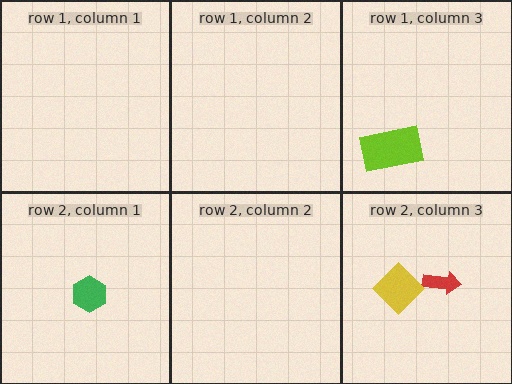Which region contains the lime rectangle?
The row 1, column 3 region.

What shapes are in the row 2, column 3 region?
The red arrow, the yellow diamond.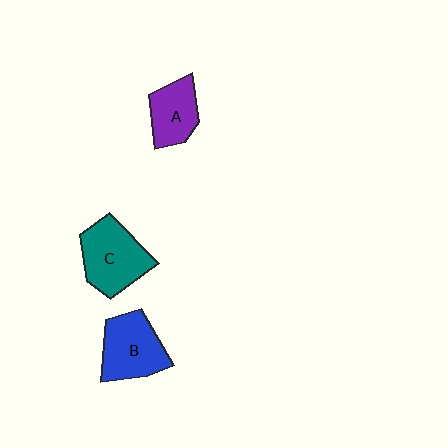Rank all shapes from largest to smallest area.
From largest to smallest: C (teal), B (blue), A (purple).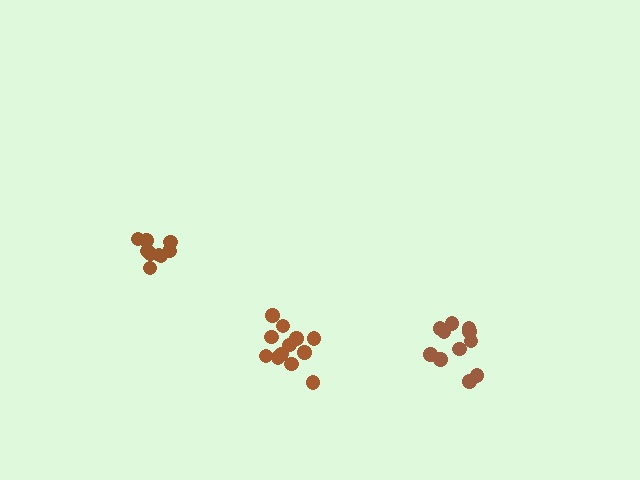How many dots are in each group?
Group 1: 9 dots, Group 2: 13 dots, Group 3: 11 dots (33 total).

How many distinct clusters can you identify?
There are 3 distinct clusters.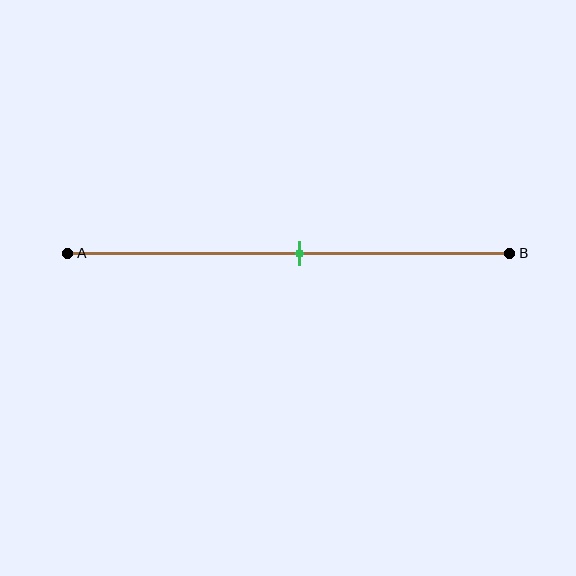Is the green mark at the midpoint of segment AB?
Yes, the mark is approximately at the midpoint.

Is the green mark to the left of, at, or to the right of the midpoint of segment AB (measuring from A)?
The green mark is approximately at the midpoint of segment AB.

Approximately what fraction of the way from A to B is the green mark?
The green mark is approximately 50% of the way from A to B.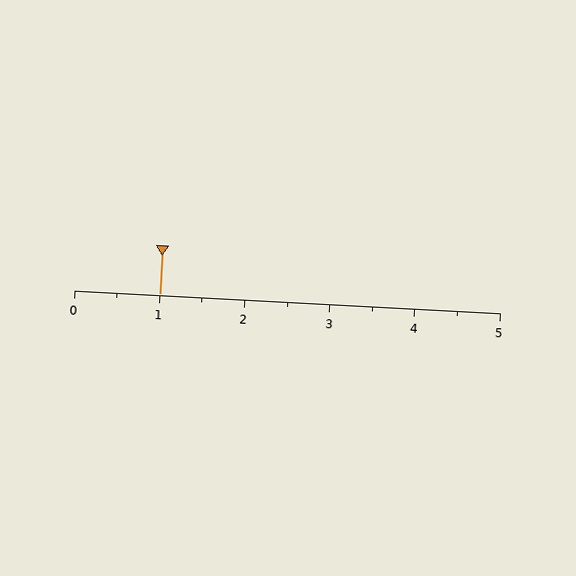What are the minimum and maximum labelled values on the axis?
The axis runs from 0 to 5.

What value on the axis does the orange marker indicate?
The marker indicates approximately 1.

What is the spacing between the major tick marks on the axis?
The major ticks are spaced 1 apart.